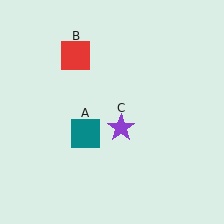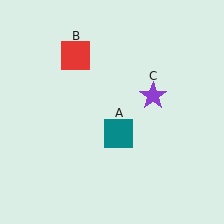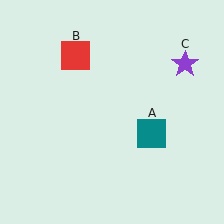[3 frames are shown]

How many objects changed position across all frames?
2 objects changed position: teal square (object A), purple star (object C).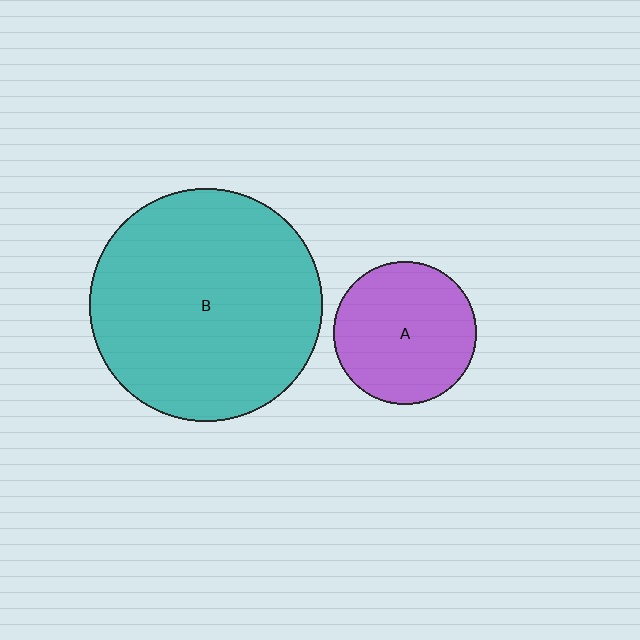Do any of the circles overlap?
No, none of the circles overlap.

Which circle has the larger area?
Circle B (teal).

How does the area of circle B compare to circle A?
Approximately 2.7 times.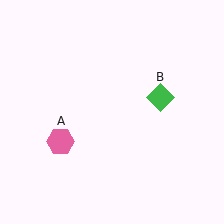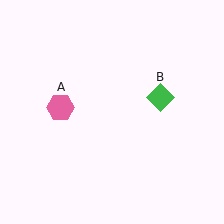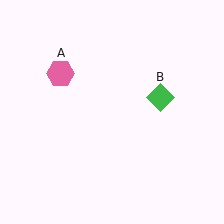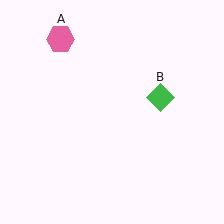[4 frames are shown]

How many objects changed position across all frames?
1 object changed position: pink hexagon (object A).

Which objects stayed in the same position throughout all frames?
Green diamond (object B) remained stationary.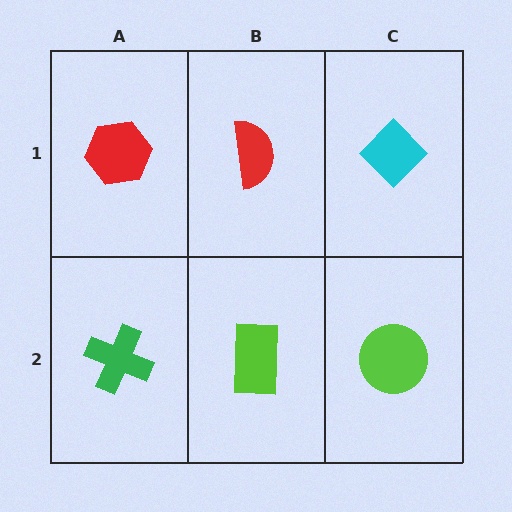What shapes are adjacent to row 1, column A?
A green cross (row 2, column A), a red semicircle (row 1, column B).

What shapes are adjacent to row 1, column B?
A lime rectangle (row 2, column B), a red hexagon (row 1, column A), a cyan diamond (row 1, column C).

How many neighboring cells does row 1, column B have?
3.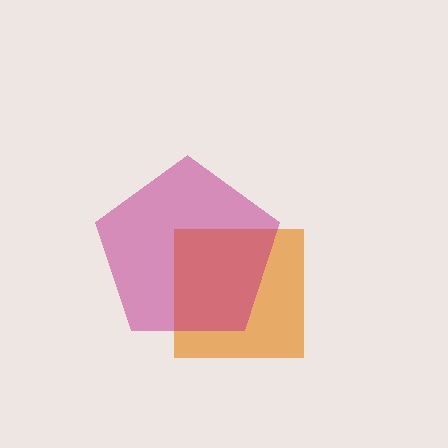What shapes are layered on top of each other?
The layered shapes are: an orange square, a magenta pentagon.